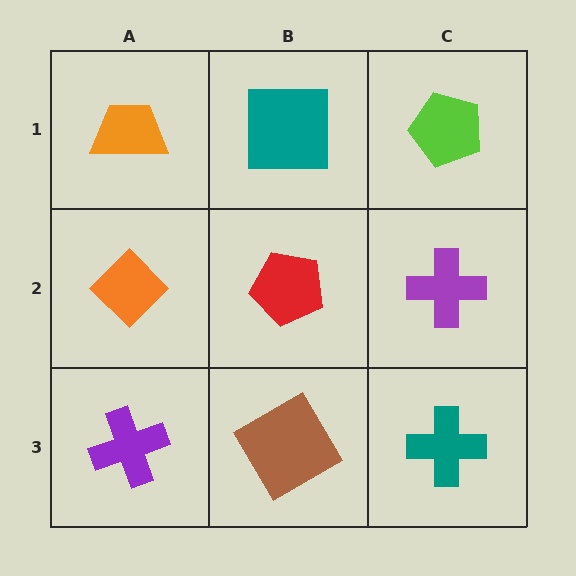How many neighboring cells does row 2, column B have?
4.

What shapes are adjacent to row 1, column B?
A red pentagon (row 2, column B), an orange trapezoid (row 1, column A), a lime pentagon (row 1, column C).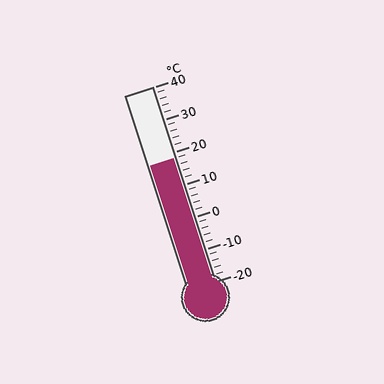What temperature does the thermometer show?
The thermometer shows approximately 18°C.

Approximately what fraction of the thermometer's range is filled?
The thermometer is filled to approximately 65% of its range.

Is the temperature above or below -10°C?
The temperature is above -10°C.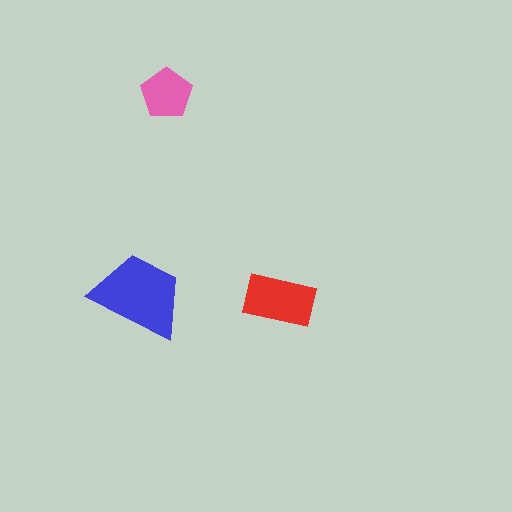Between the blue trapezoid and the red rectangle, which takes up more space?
The blue trapezoid.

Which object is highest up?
The pink pentagon is topmost.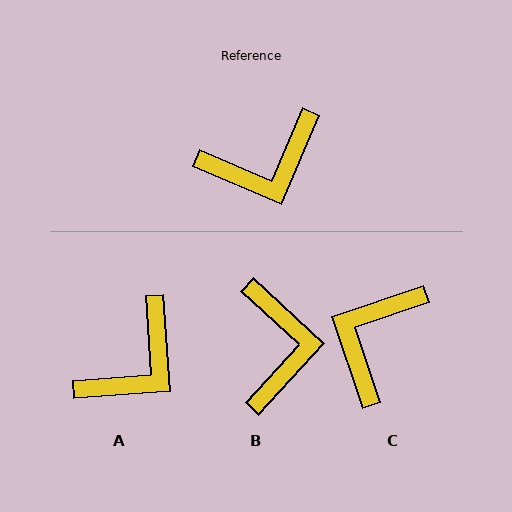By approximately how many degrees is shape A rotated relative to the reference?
Approximately 27 degrees counter-clockwise.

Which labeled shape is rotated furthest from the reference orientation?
C, about 138 degrees away.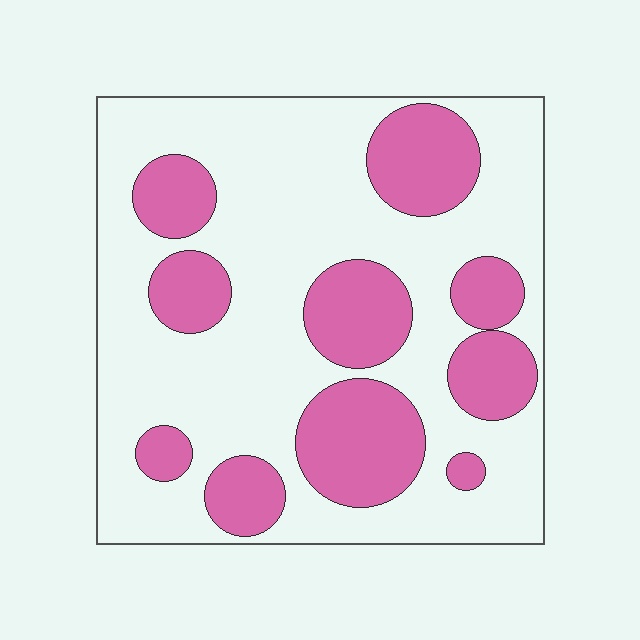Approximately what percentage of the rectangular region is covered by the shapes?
Approximately 30%.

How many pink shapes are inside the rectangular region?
10.